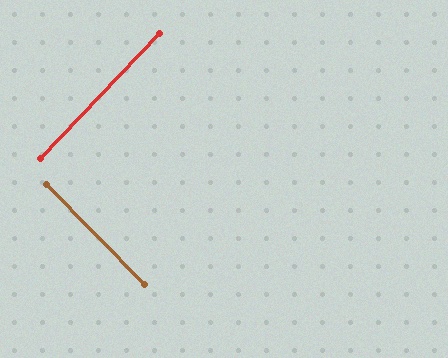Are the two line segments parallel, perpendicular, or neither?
Perpendicular — they meet at approximately 88°.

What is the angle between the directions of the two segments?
Approximately 88 degrees.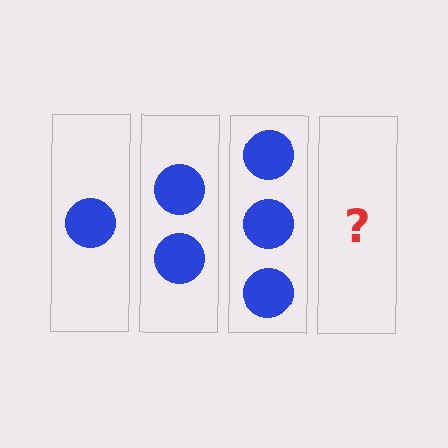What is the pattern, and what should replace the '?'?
The pattern is that each step adds one more circle. The '?' should be 4 circles.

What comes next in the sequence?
The next element should be 4 circles.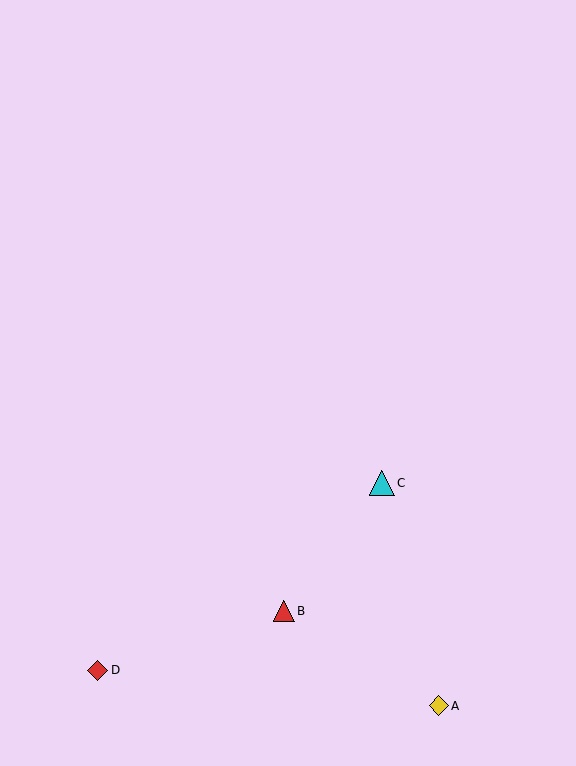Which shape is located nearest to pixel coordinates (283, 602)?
The red triangle (labeled B) at (284, 611) is nearest to that location.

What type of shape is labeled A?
Shape A is a yellow diamond.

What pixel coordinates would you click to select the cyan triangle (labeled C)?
Click at (382, 483) to select the cyan triangle C.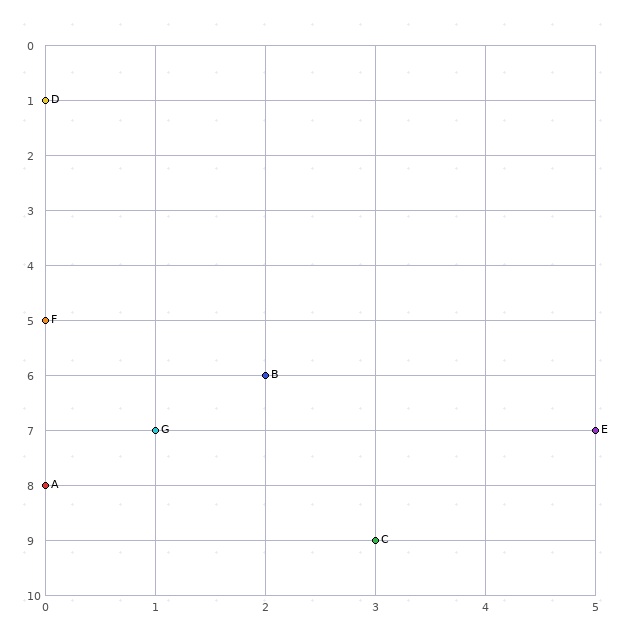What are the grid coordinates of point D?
Point D is at grid coordinates (0, 1).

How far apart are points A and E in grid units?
Points A and E are 5 columns and 1 row apart (about 5.1 grid units diagonally).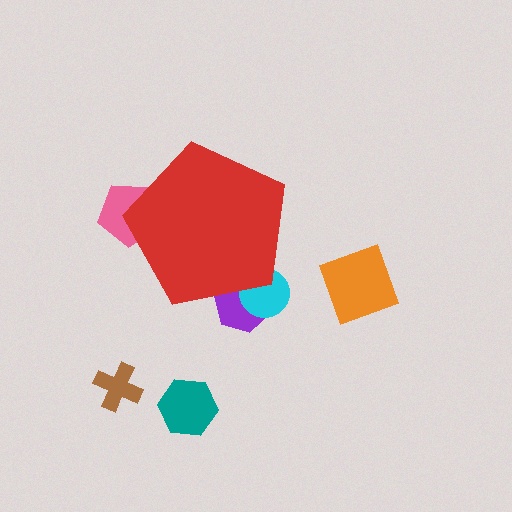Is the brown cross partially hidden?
No, the brown cross is fully visible.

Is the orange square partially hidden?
No, the orange square is fully visible.